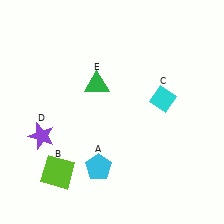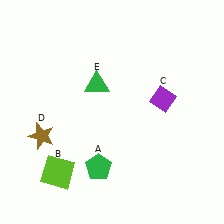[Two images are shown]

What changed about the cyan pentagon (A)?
In Image 1, A is cyan. In Image 2, it changed to green.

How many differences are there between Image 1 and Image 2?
There are 3 differences between the two images.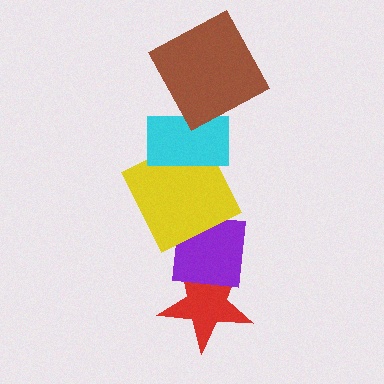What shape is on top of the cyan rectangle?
The brown square is on top of the cyan rectangle.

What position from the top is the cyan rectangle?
The cyan rectangle is 2nd from the top.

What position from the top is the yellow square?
The yellow square is 3rd from the top.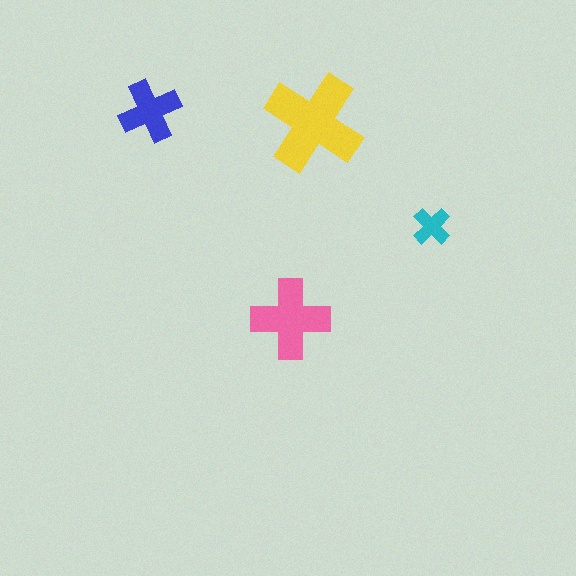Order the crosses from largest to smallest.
the yellow one, the pink one, the blue one, the cyan one.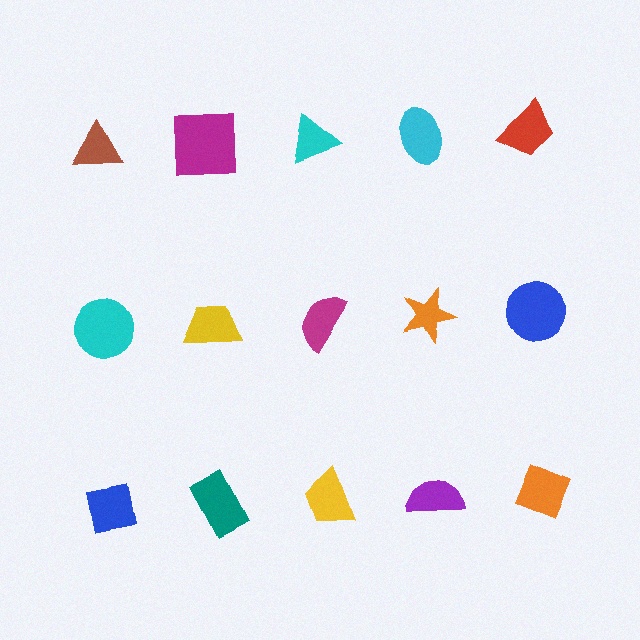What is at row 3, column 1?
A blue square.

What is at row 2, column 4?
An orange star.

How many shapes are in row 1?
5 shapes.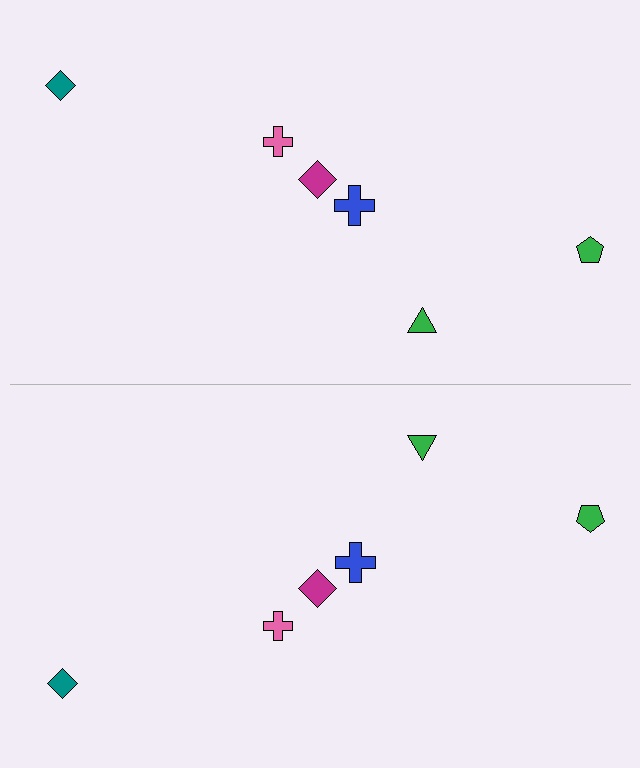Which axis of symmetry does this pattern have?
The pattern has a horizontal axis of symmetry running through the center of the image.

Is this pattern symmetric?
Yes, this pattern has bilateral (reflection) symmetry.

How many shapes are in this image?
There are 12 shapes in this image.